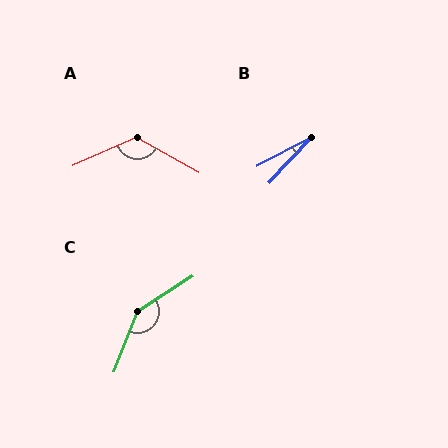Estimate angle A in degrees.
Approximately 127 degrees.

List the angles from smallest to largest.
B (19°), A (127°), C (144°).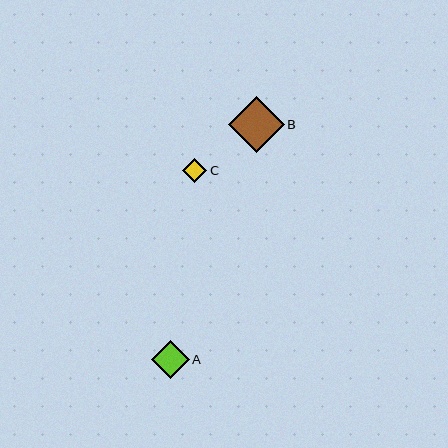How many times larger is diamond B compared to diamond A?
Diamond B is approximately 1.5 times the size of diamond A.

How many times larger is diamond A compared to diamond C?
Diamond A is approximately 1.6 times the size of diamond C.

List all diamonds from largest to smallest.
From largest to smallest: B, A, C.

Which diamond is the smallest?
Diamond C is the smallest with a size of approximately 24 pixels.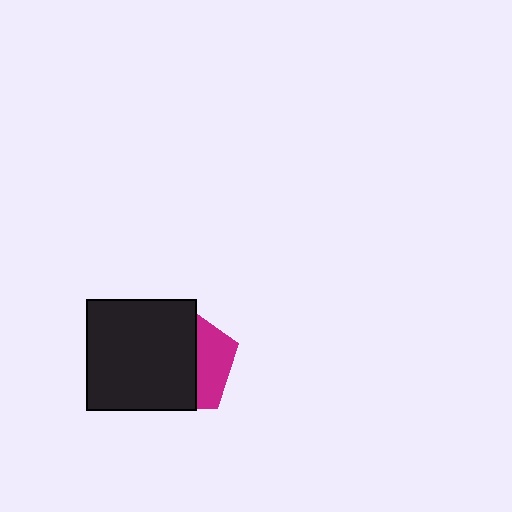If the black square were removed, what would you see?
You would see the complete magenta pentagon.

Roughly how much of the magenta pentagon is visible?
A small part of it is visible (roughly 33%).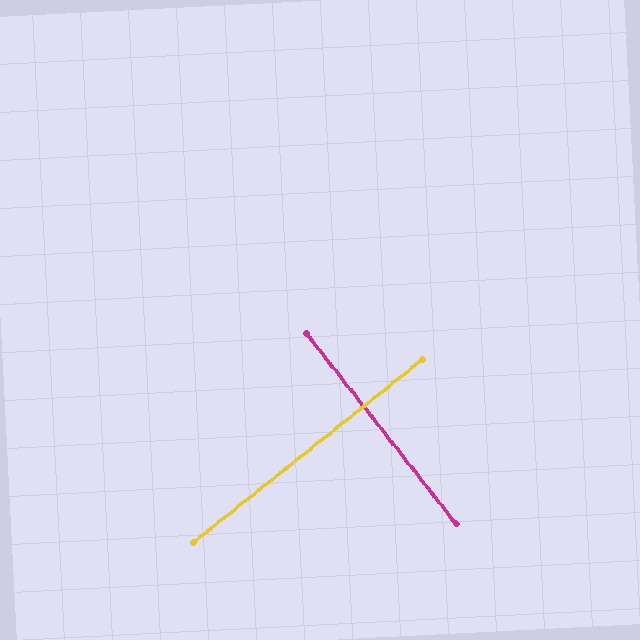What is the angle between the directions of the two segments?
Approximately 90 degrees.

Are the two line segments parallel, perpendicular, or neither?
Perpendicular — they meet at approximately 90°.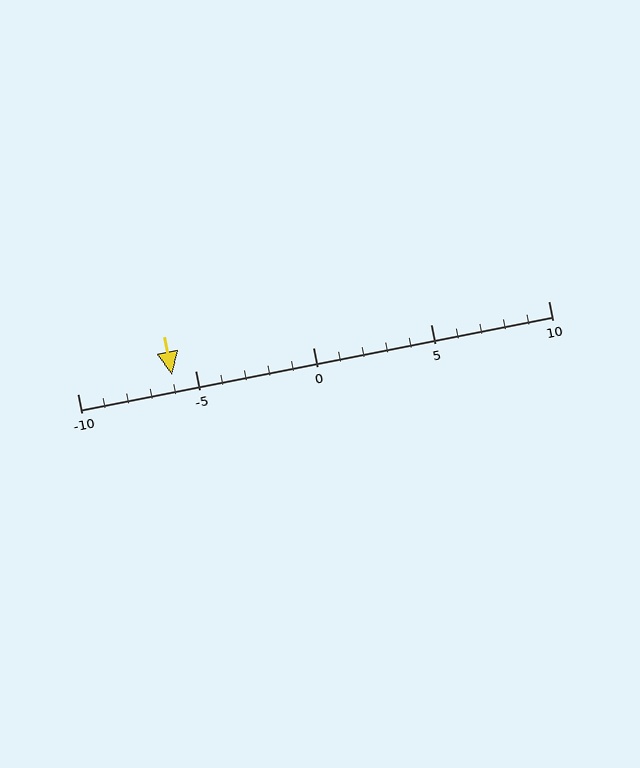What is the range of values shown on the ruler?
The ruler shows values from -10 to 10.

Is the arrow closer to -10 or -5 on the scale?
The arrow is closer to -5.